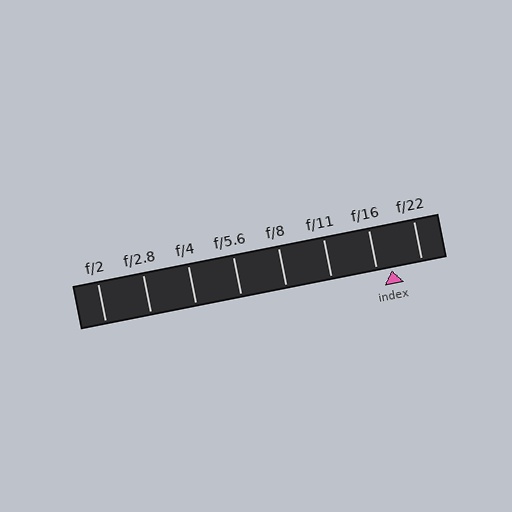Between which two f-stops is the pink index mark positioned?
The index mark is between f/16 and f/22.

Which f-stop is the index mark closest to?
The index mark is closest to f/16.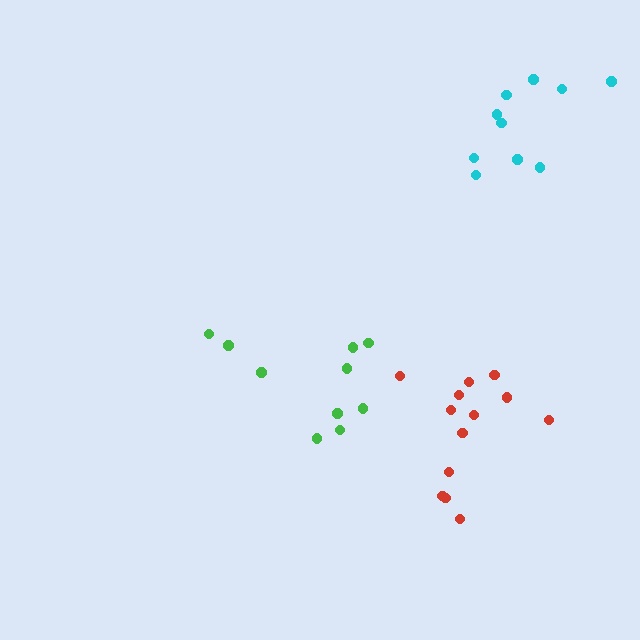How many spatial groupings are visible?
There are 3 spatial groupings.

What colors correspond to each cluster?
The clusters are colored: cyan, green, red.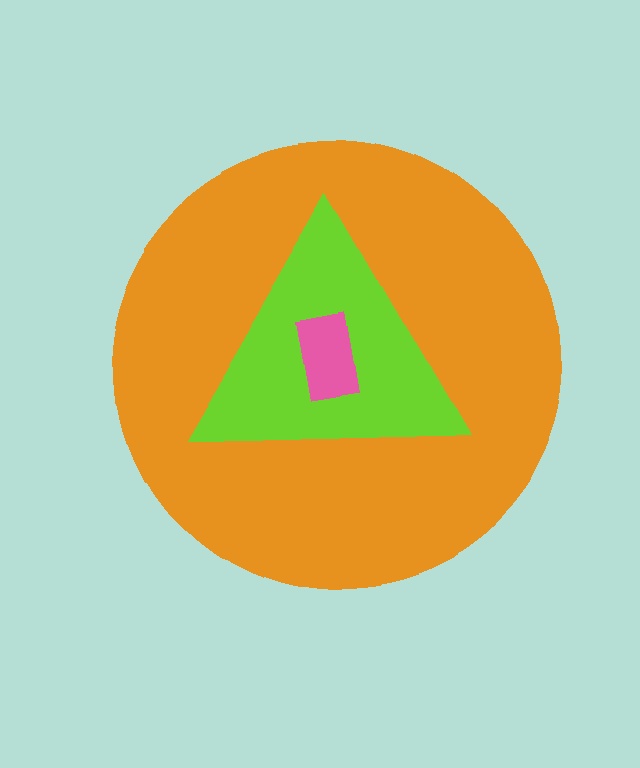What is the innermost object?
The pink rectangle.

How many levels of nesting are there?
3.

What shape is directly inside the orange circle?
The lime triangle.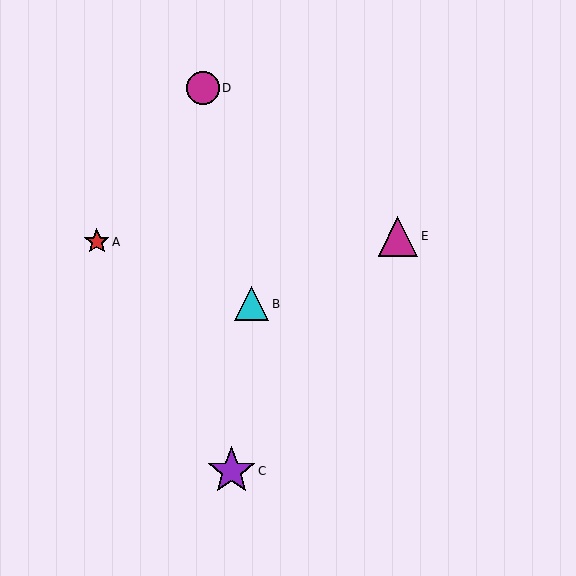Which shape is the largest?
The purple star (labeled C) is the largest.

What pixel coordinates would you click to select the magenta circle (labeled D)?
Click at (203, 88) to select the magenta circle D.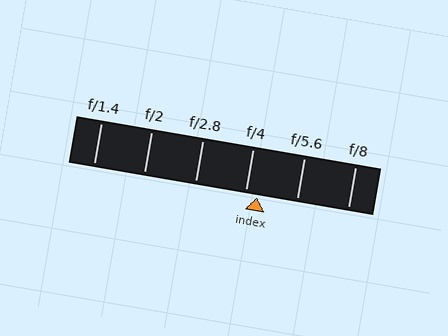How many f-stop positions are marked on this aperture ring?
There are 6 f-stop positions marked.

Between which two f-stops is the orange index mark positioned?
The index mark is between f/4 and f/5.6.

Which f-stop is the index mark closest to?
The index mark is closest to f/4.